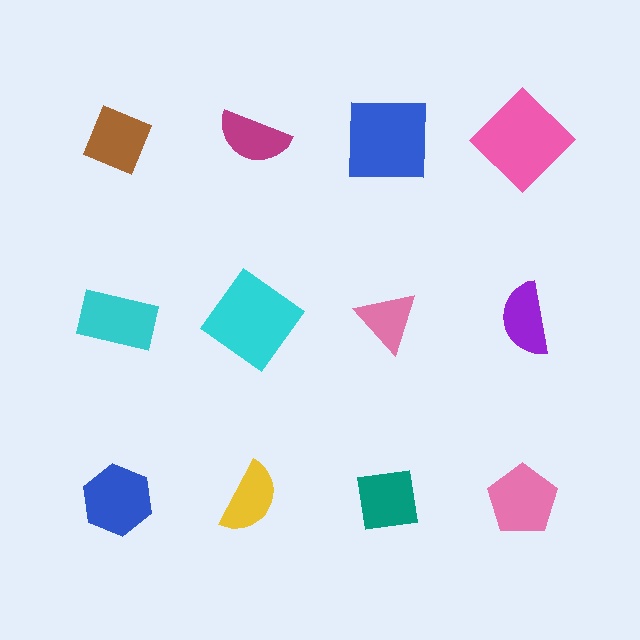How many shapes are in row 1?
4 shapes.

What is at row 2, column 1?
A cyan rectangle.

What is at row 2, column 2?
A cyan diamond.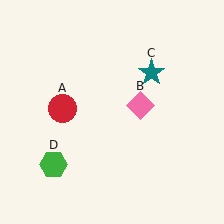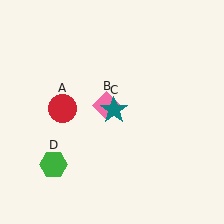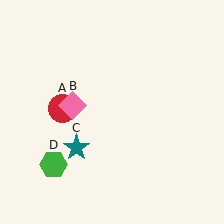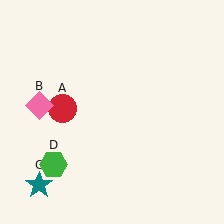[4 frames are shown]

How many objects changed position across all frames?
2 objects changed position: pink diamond (object B), teal star (object C).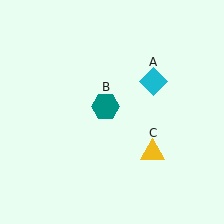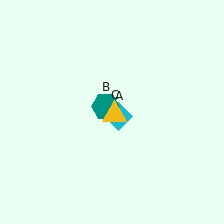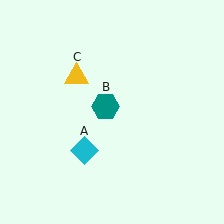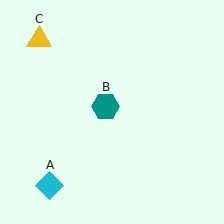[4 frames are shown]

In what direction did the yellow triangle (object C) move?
The yellow triangle (object C) moved up and to the left.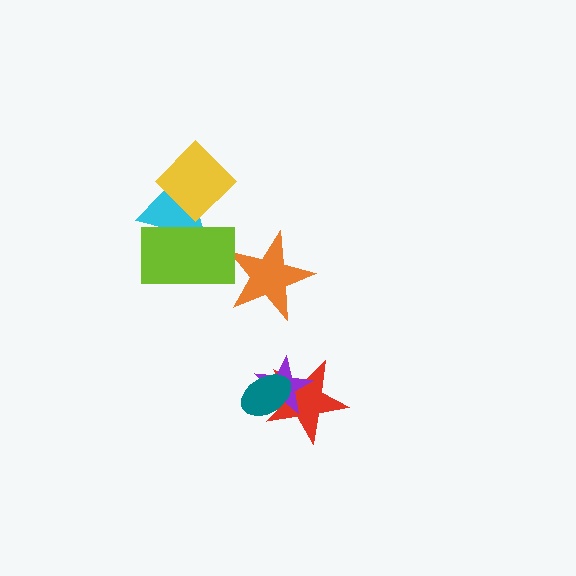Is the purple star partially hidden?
Yes, it is partially covered by another shape.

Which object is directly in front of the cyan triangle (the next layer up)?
The yellow diamond is directly in front of the cyan triangle.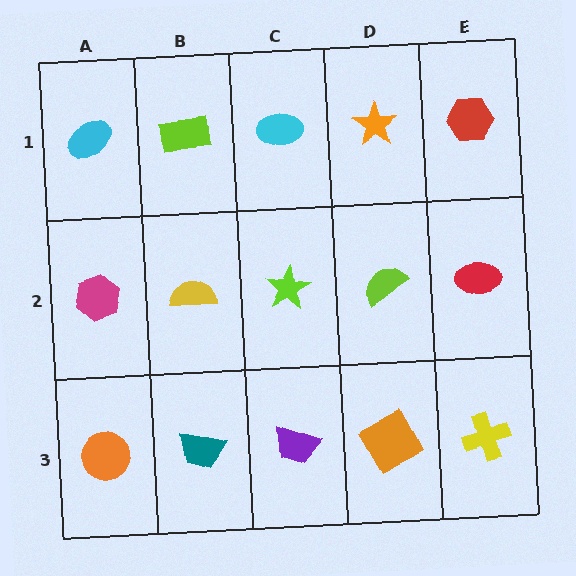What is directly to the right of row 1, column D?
A red hexagon.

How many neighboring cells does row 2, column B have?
4.